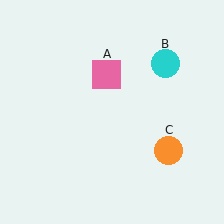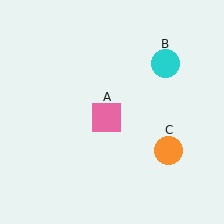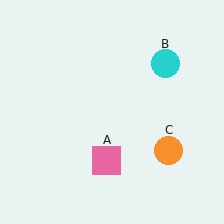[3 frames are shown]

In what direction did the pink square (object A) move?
The pink square (object A) moved down.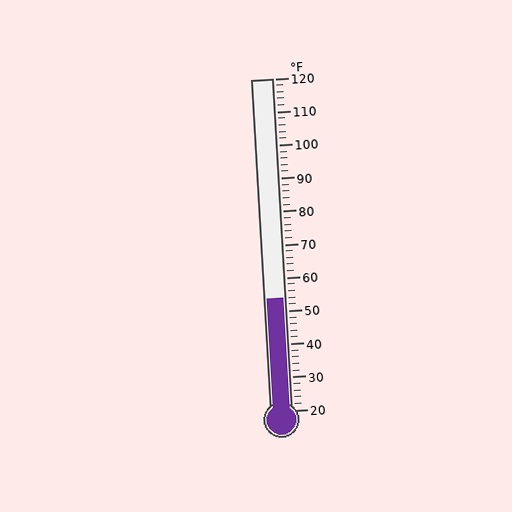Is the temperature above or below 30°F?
The temperature is above 30°F.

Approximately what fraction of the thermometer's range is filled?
The thermometer is filled to approximately 35% of its range.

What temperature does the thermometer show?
The thermometer shows approximately 54°F.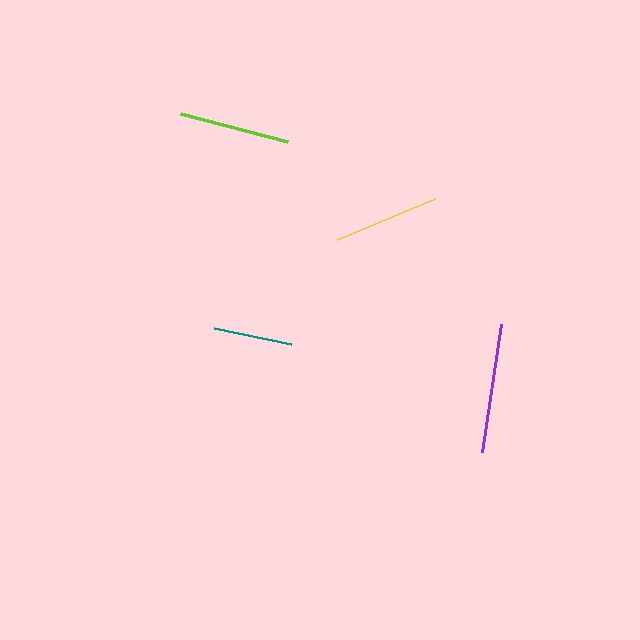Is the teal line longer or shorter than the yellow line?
The yellow line is longer than the teal line.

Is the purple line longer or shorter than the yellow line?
The purple line is longer than the yellow line.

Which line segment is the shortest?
The teal line is the shortest at approximately 79 pixels.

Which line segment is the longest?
The purple line is the longest at approximately 130 pixels.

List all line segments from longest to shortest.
From longest to shortest: purple, lime, yellow, teal.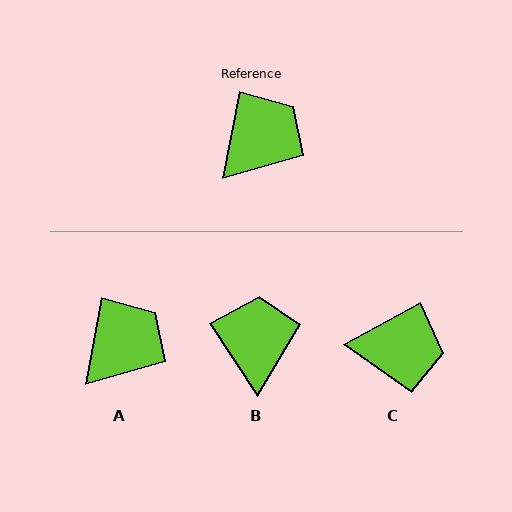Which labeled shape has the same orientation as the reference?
A.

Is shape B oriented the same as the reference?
No, it is off by about 44 degrees.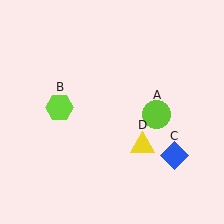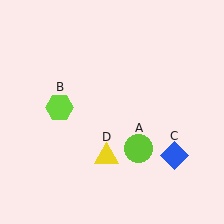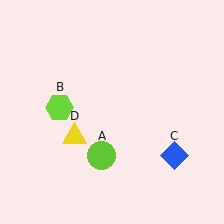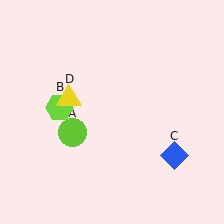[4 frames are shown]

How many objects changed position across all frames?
2 objects changed position: lime circle (object A), yellow triangle (object D).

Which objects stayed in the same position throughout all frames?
Lime hexagon (object B) and blue diamond (object C) remained stationary.